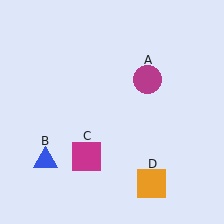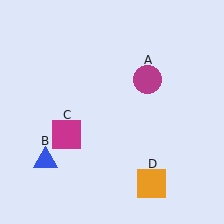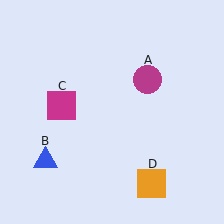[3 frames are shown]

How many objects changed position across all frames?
1 object changed position: magenta square (object C).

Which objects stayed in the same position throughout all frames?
Magenta circle (object A) and blue triangle (object B) and orange square (object D) remained stationary.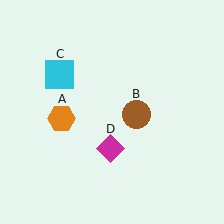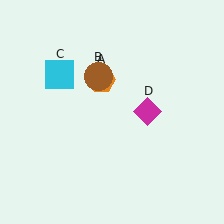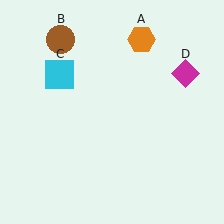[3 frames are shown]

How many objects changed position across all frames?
3 objects changed position: orange hexagon (object A), brown circle (object B), magenta diamond (object D).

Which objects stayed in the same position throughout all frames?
Cyan square (object C) remained stationary.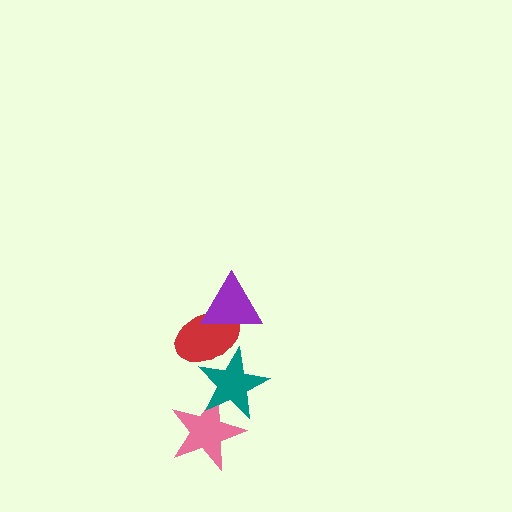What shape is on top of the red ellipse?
The purple triangle is on top of the red ellipse.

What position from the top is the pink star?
The pink star is 4th from the top.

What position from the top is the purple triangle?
The purple triangle is 1st from the top.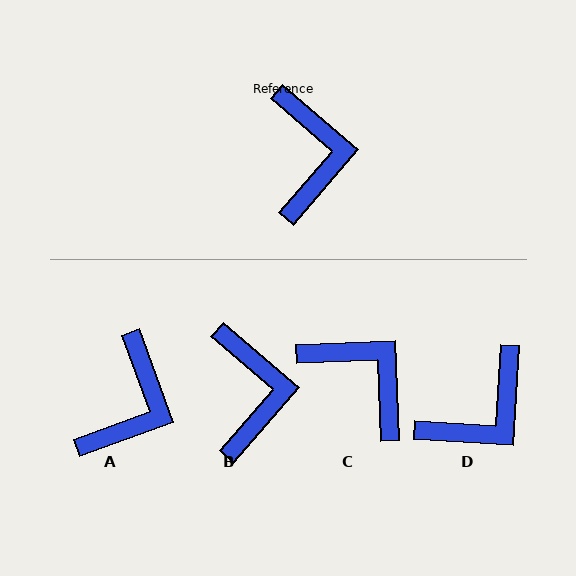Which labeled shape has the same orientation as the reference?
B.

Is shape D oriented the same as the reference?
No, it is off by about 52 degrees.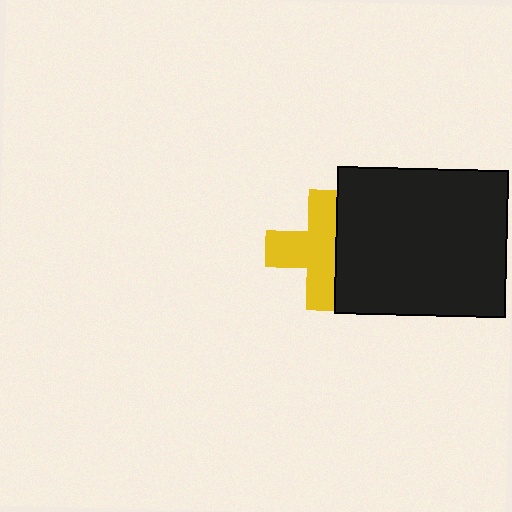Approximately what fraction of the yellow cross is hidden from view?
Roughly 36% of the yellow cross is hidden behind the black rectangle.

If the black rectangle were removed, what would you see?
You would see the complete yellow cross.